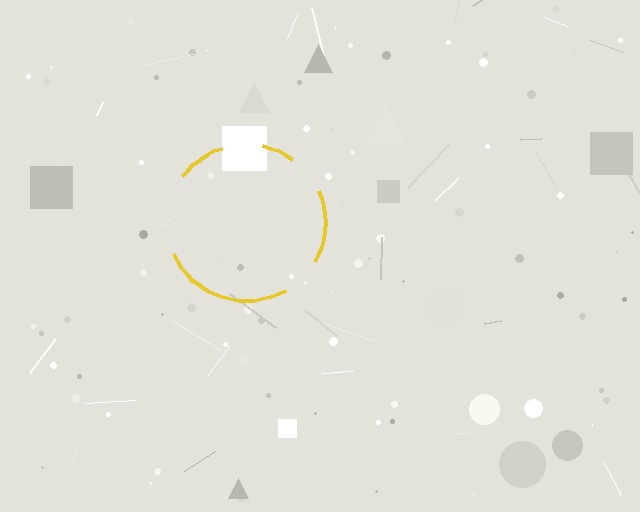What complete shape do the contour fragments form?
The contour fragments form a circle.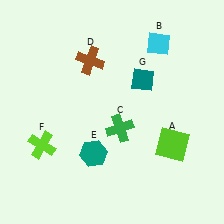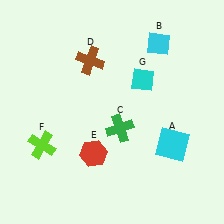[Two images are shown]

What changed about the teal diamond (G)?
In Image 1, G is teal. In Image 2, it changed to cyan.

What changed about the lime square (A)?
In Image 1, A is lime. In Image 2, it changed to cyan.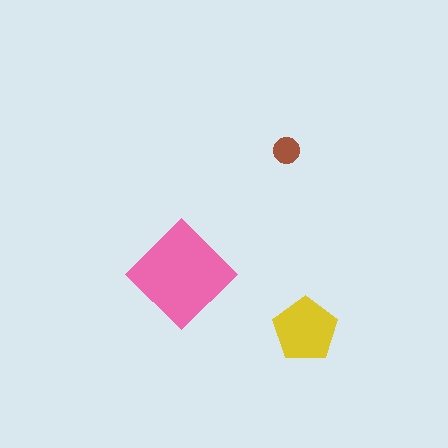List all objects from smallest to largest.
The brown circle, the yellow pentagon, the pink diamond.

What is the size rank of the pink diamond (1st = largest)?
1st.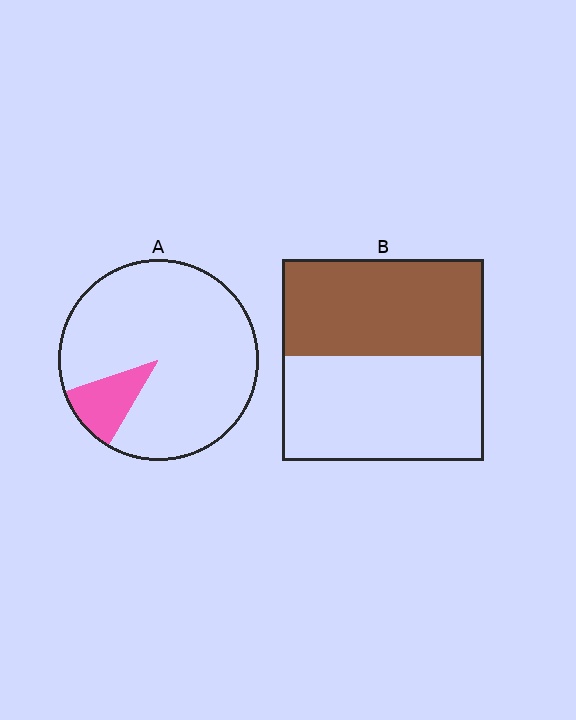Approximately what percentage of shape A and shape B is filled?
A is approximately 10% and B is approximately 50%.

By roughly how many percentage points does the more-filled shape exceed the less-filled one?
By roughly 35 percentage points (B over A).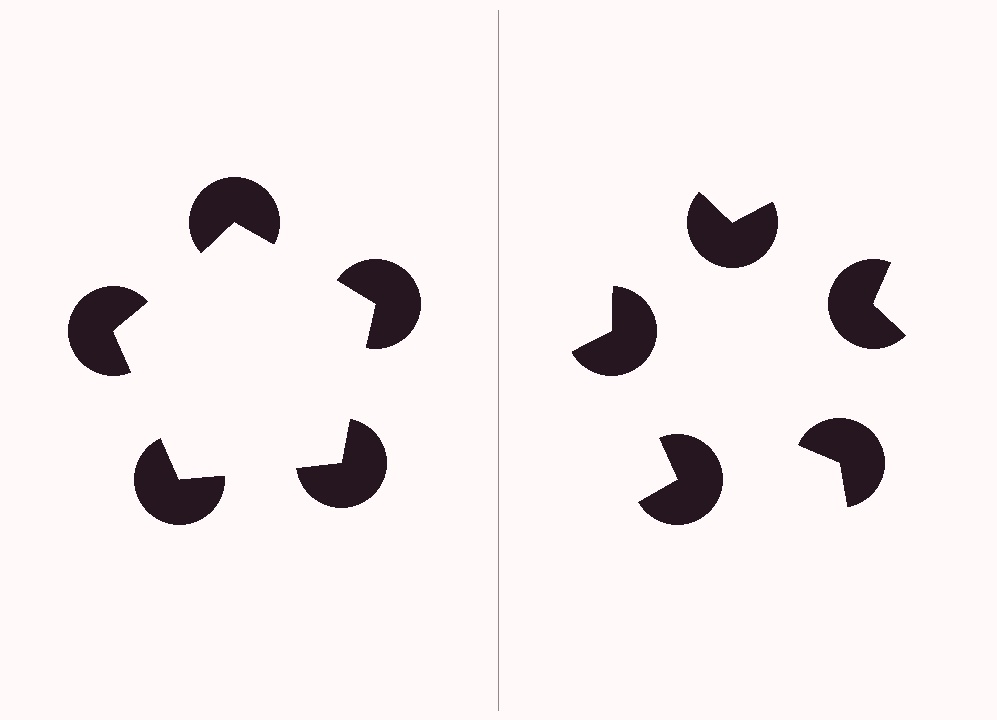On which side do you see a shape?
An illusory pentagon appears on the left side. On the right side the wedge cuts are rotated, so no coherent shape forms.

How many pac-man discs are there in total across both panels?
10 — 5 on each side.